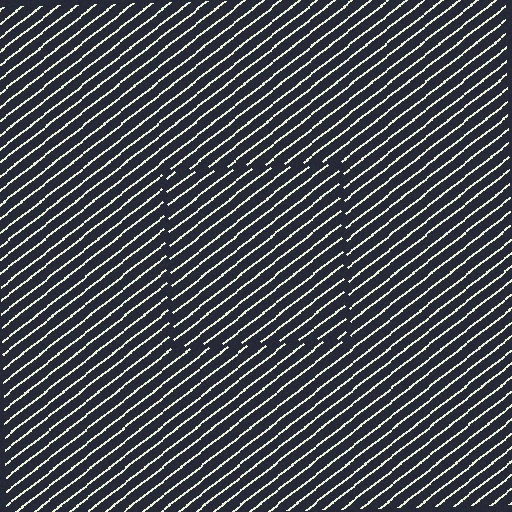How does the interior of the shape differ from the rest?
The interior of the shape contains the same grating, shifted by half a period — the contour is defined by the phase discontinuity where line-ends from the inner and outer gratings abut.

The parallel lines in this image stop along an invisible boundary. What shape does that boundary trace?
An illusory square. The interior of the shape contains the same grating, shifted by half a period — the contour is defined by the phase discontinuity where line-ends from the inner and outer gratings abut.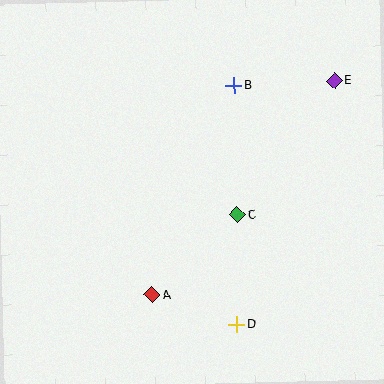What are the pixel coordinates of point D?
Point D is at (237, 324).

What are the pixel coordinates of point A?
Point A is at (152, 295).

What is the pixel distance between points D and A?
The distance between D and A is 89 pixels.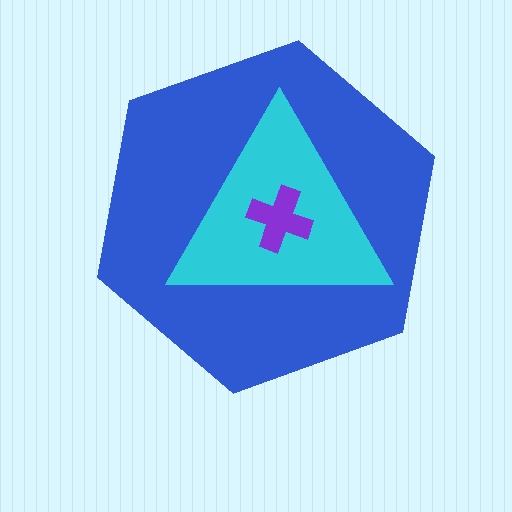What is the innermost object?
The purple cross.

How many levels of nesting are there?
3.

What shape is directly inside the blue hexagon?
The cyan triangle.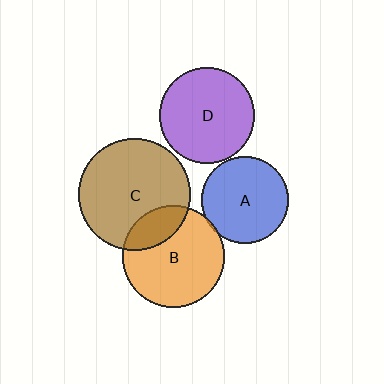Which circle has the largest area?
Circle C (brown).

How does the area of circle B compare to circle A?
Approximately 1.4 times.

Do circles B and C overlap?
Yes.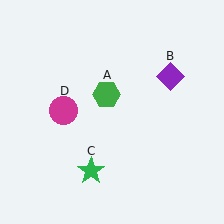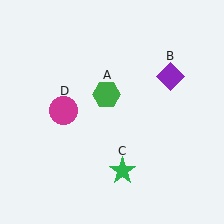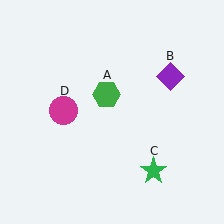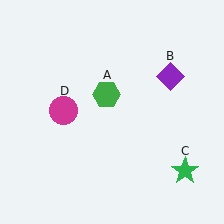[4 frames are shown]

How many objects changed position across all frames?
1 object changed position: green star (object C).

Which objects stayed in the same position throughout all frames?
Green hexagon (object A) and purple diamond (object B) and magenta circle (object D) remained stationary.